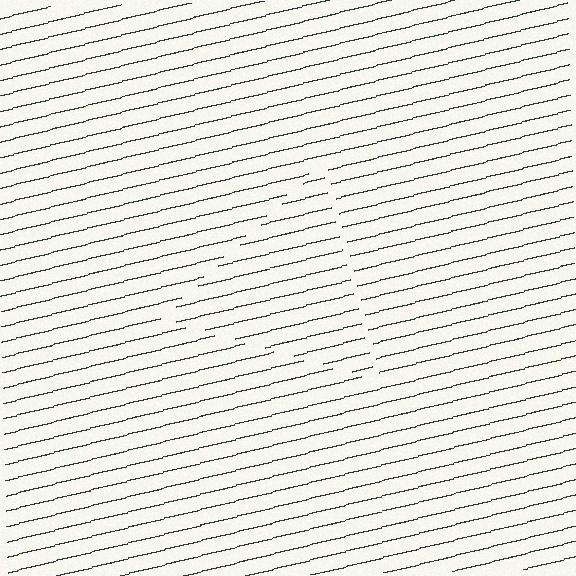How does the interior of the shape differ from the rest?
The interior of the shape contains the same grating, shifted by half a period — the contour is defined by the phase discontinuity where line-ends from the inner and outer gratings abut.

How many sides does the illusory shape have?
3 sides — the line-ends trace a triangle.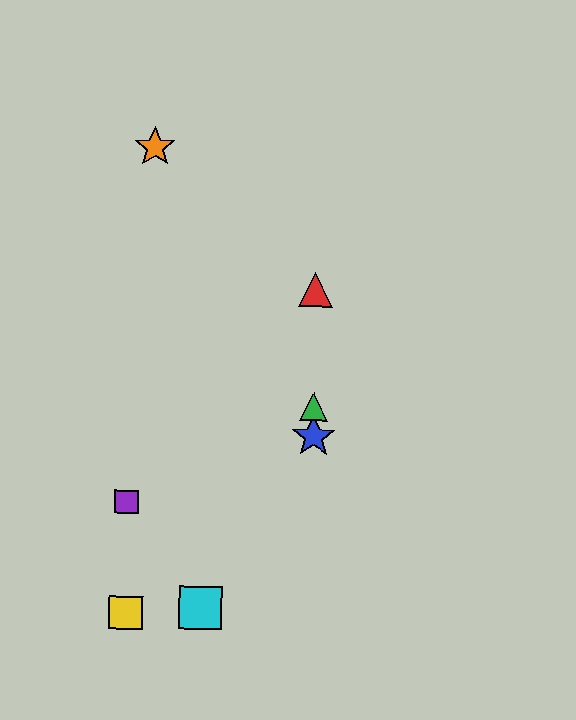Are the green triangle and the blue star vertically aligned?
Yes, both are at x≈314.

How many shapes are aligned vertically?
3 shapes (the red triangle, the blue star, the green triangle) are aligned vertically.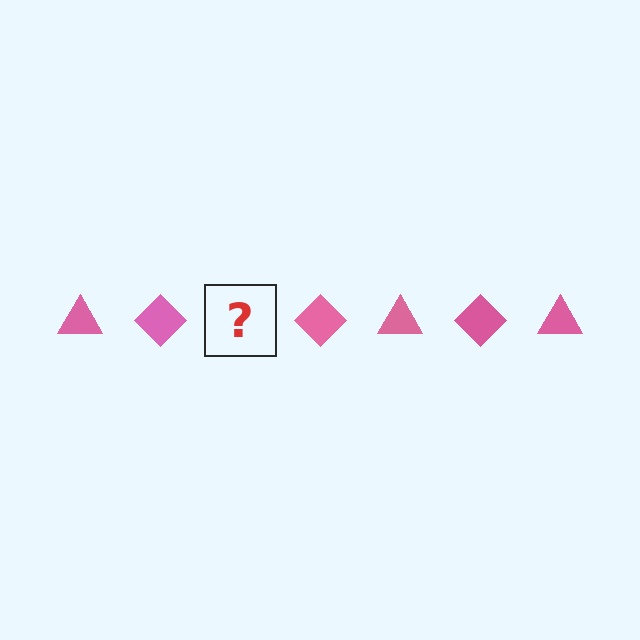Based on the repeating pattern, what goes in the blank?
The blank should be a pink triangle.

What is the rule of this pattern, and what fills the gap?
The rule is that the pattern cycles through triangle, diamond shapes in pink. The gap should be filled with a pink triangle.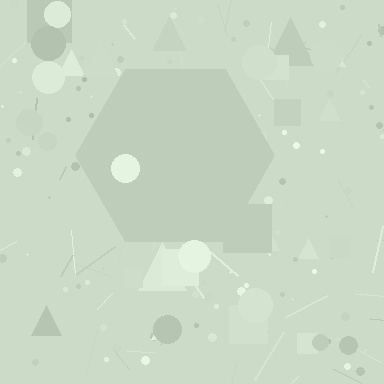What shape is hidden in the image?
A hexagon is hidden in the image.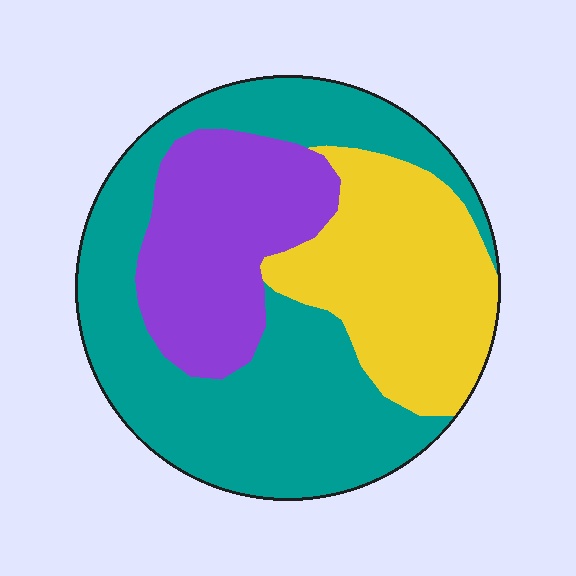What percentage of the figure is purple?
Purple covers around 25% of the figure.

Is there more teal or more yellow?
Teal.